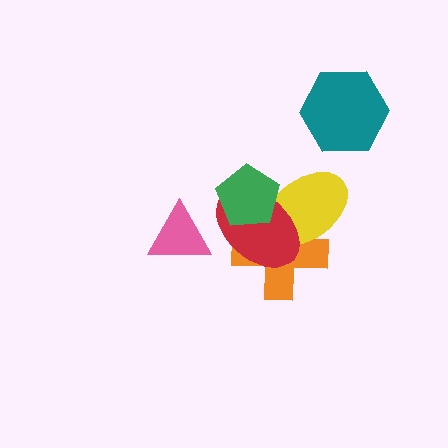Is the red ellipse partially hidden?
Yes, it is partially covered by another shape.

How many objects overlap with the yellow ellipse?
3 objects overlap with the yellow ellipse.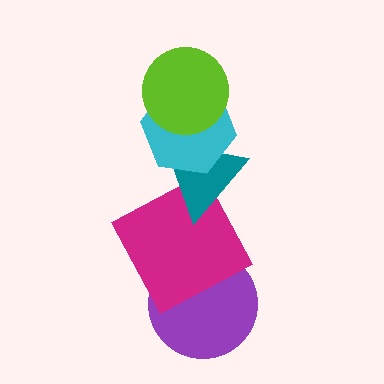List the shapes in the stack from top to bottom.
From top to bottom: the lime circle, the cyan hexagon, the teal triangle, the magenta square, the purple circle.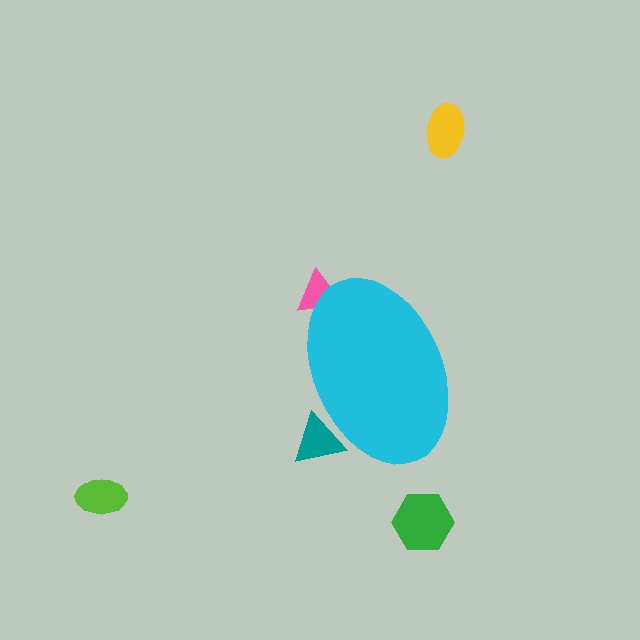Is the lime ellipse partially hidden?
No, the lime ellipse is fully visible.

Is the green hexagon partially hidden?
No, the green hexagon is fully visible.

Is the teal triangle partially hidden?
Yes, the teal triangle is partially hidden behind the cyan ellipse.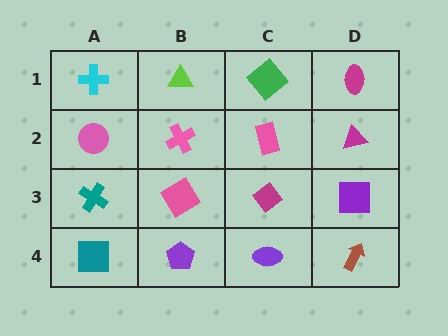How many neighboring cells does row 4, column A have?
2.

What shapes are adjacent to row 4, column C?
A magenta diamond (row 3, column C), a purple pentagon (row 4, column B), a brown arrow (row 4, column D).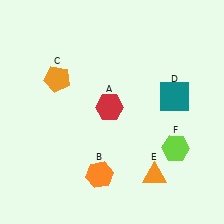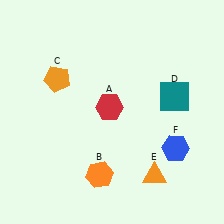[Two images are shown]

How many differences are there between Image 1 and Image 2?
There is 1 difference between the two images.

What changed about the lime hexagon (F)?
In Image 1, F is lime. In Image 2, it changed to blue.